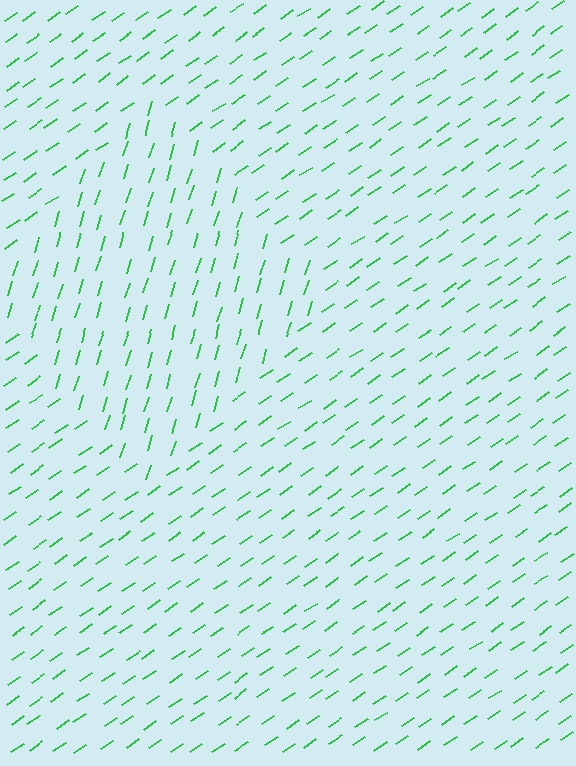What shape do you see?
I see a diamond.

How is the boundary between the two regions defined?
The boundary is defined purely by a change in line orientation (approximately 39 degrees difference). All lines are the same color and thickness.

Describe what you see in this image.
The image is filled with small green line segments. A diamond region in the image has lines oriented differently from the surrounding lines, creating a visible texture boundary.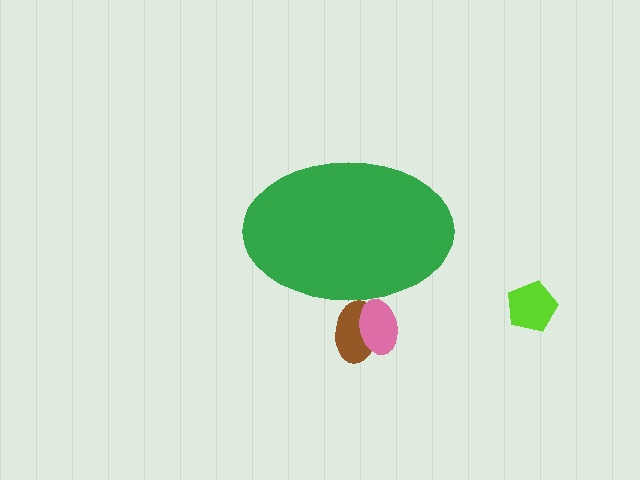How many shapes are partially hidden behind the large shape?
2 shapes are partially hidden.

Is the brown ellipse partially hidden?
Yes, the brown ellipse is partially hidden behind the green ellipse.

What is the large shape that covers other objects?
A green ellipse.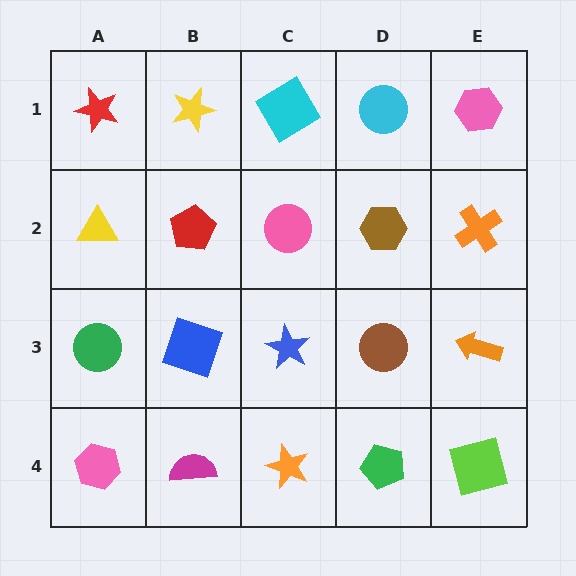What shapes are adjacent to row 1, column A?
A yellow triangle (row 2, column A), a yellow star (row 1, column B).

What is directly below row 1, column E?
An orange cross.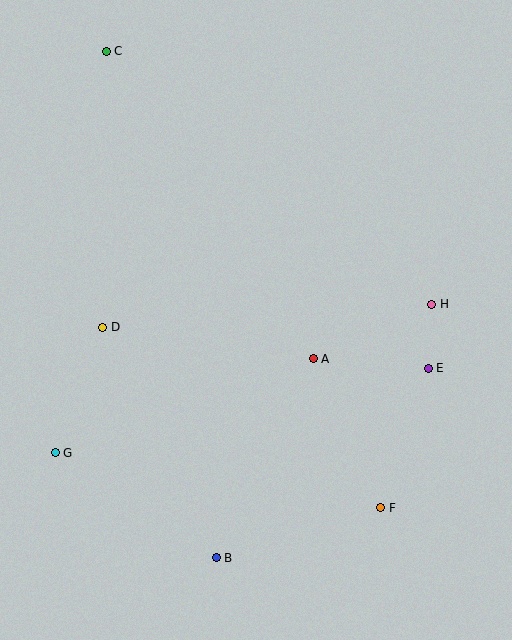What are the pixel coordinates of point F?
Point F is at (381, 508).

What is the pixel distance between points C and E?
The distance between C and E is 452 pixels.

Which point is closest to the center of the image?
Point A at (313, 359) is closest to the center.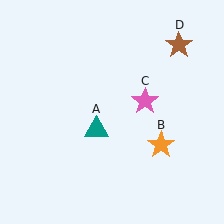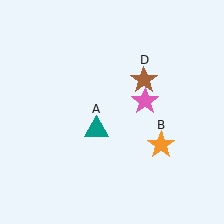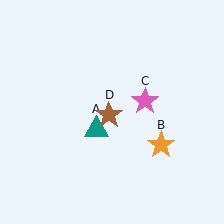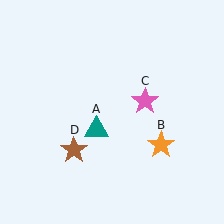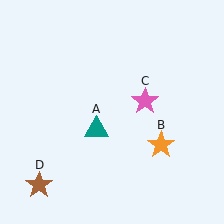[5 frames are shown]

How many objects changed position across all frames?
1 object changed position: brown star (object D).